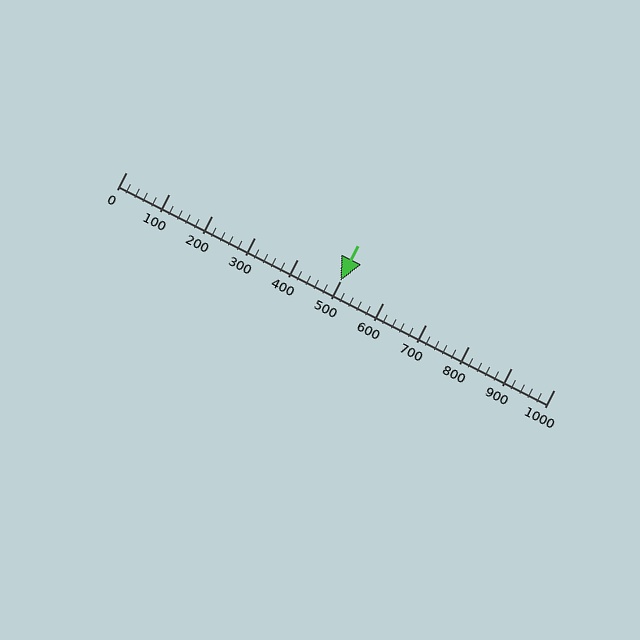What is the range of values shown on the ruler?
The ruler shows values from 0 to 1000.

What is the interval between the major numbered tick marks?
The major tick marks are spaced 100 units apart.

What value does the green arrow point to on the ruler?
The green arrow points to approximately 500.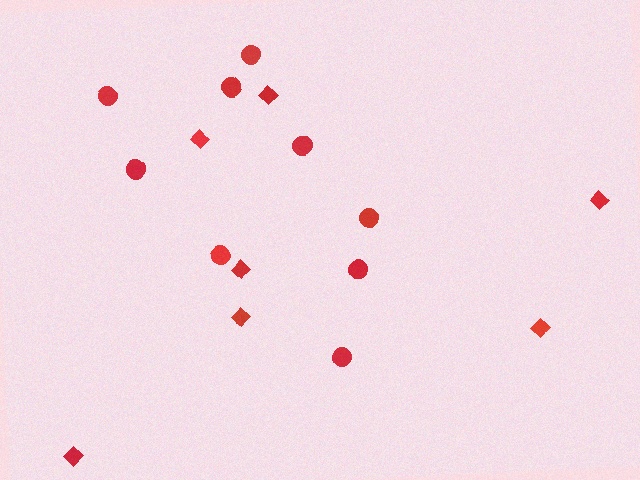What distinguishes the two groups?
There are 2 groups: one group of circles (9) and one group of diamonds (7).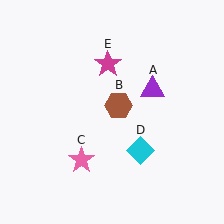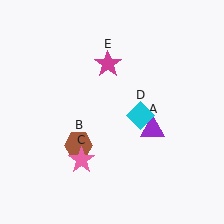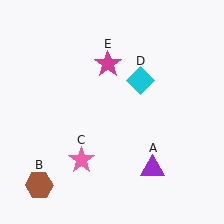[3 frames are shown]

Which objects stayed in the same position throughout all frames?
Pink star (object C) and magenta star (object E) remained stationary.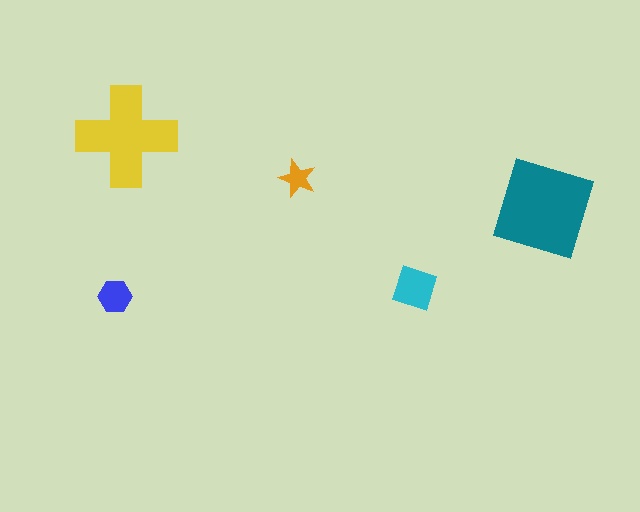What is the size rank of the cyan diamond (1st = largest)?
3rd.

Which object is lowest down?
The blue hexagon is bottommost.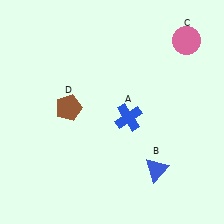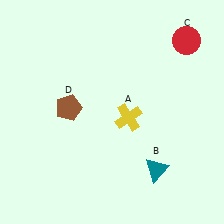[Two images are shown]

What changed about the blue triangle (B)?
In Image 1, B is blue. In Image 2, it changed to teal.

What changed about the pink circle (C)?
In Image 1, C is pink. In Image 2, it changed to red.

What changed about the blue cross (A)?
In Image 1, A is blue. In Image 2, it changed to yellow.